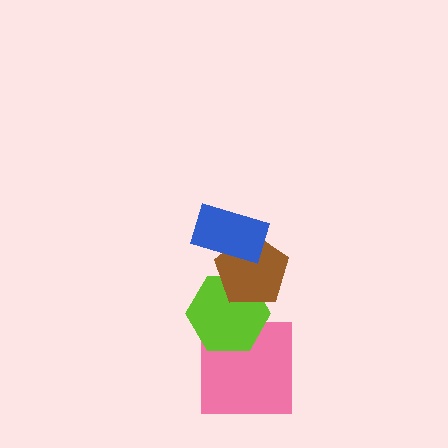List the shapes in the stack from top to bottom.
From top to bottom: the blue rectangle, the brown pentagon, the lime hexagon, the pink square.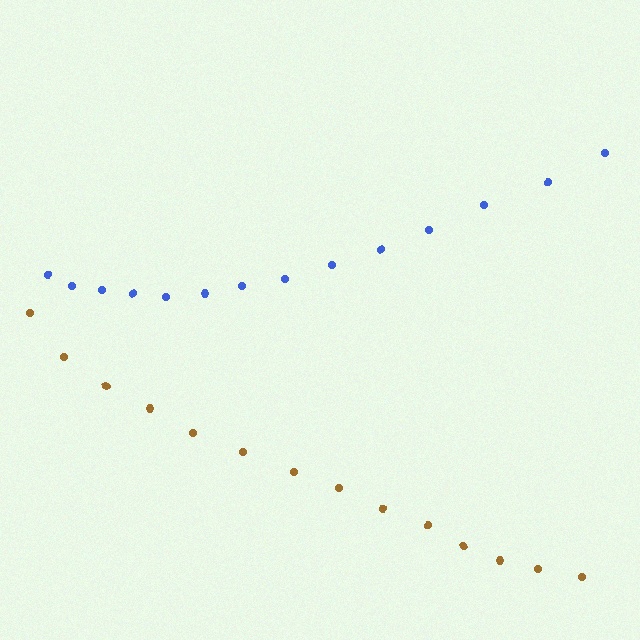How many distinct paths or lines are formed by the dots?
There are 2 distinct paths.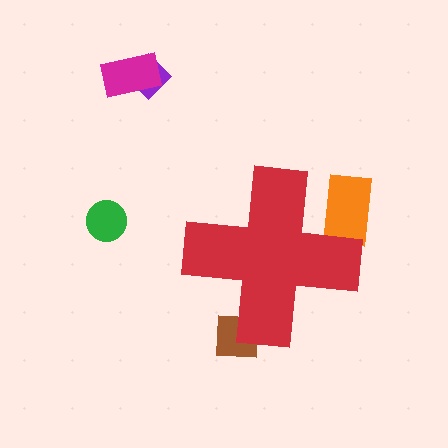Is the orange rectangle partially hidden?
Yes, the orange rectangle is partially hidden behind the red cross.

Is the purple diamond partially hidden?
No, the purple diamond is fully visible.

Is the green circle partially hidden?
No, the green circle is fully visible.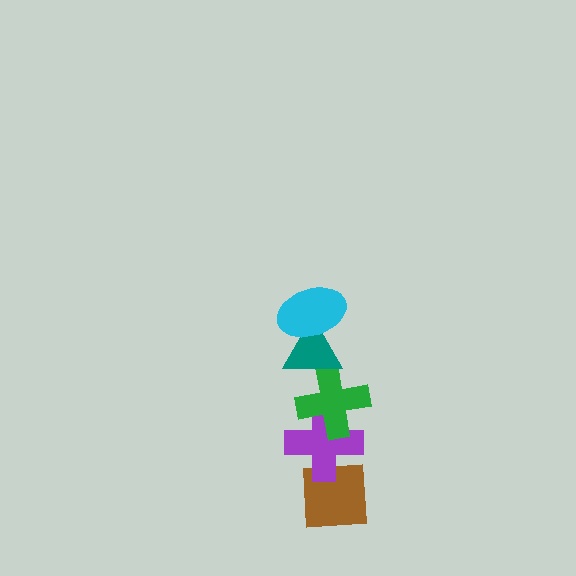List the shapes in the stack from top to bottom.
From top to bottom: the cyan ellipse, the teal triangle, the green cross, the purple cross, the brown square.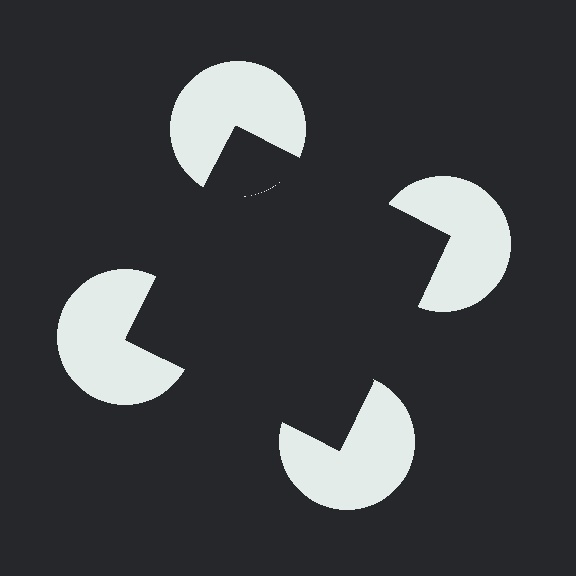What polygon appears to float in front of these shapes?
An illusory square — its edges are inferred from the aligned wedge cuts in the pac-man discs, not physically drawn.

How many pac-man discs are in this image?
There are 4 — one at each vertex of the illusory square.